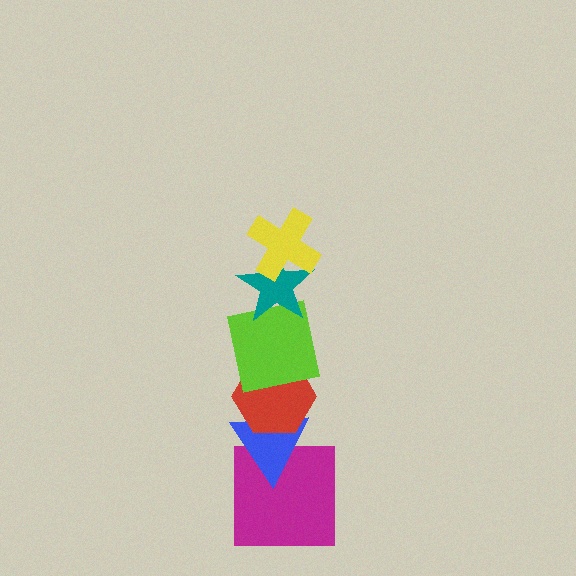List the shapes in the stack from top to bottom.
From top to bottom: the yellow cross, the teal star, the lime square, the red hexagon, the blue triangle, the magenta square.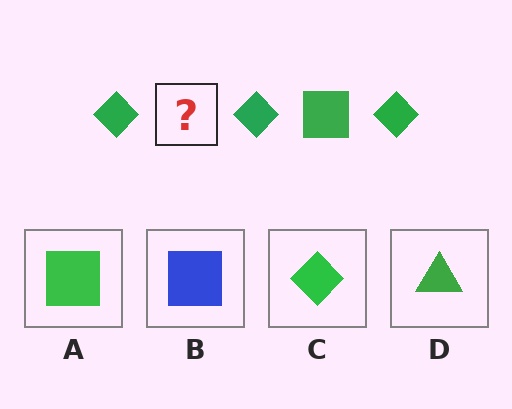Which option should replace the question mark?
Option A.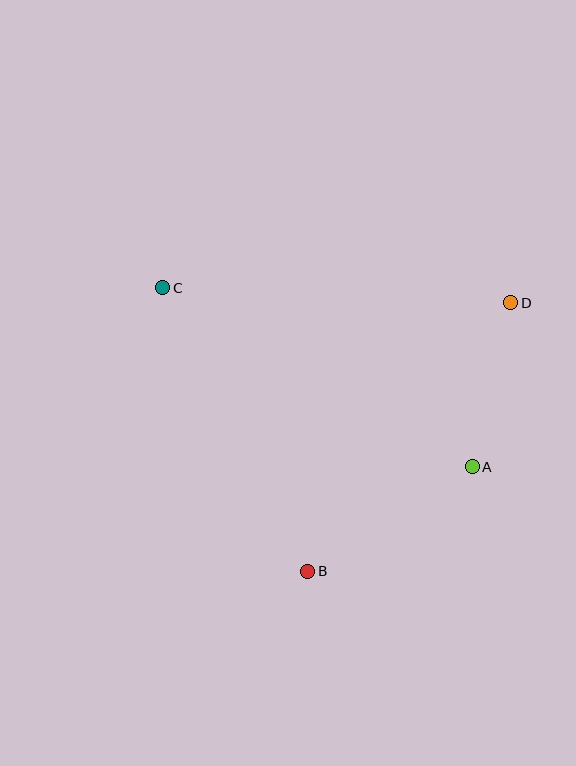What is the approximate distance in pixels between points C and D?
The distance between C and D is approximately 348 pixels.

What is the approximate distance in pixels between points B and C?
The distance between B and C is approximately 318 pixels.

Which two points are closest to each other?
Points A and D are closest to each other.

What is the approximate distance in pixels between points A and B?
The distance between A and B is approximately 194 pixels.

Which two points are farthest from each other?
Points A and C are farthest from each other.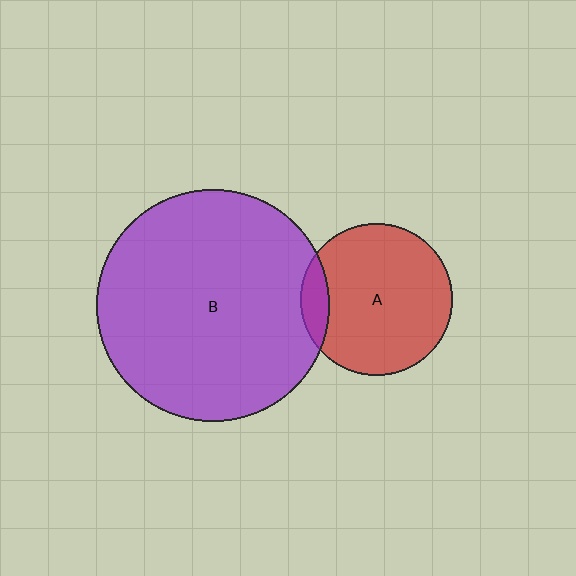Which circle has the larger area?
Circle B (purple).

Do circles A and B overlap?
Yes.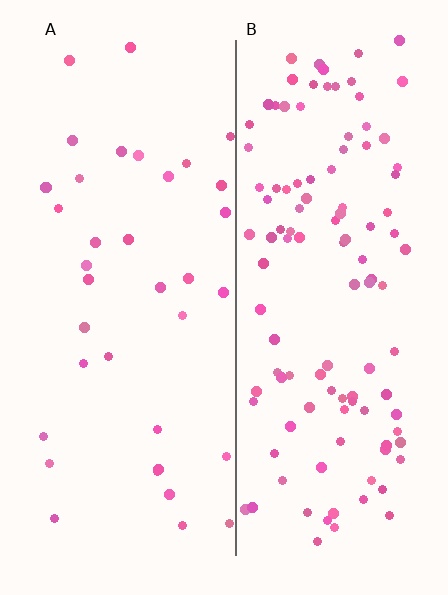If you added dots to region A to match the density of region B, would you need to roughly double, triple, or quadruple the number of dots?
Approximately triple.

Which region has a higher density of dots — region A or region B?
B (the right).